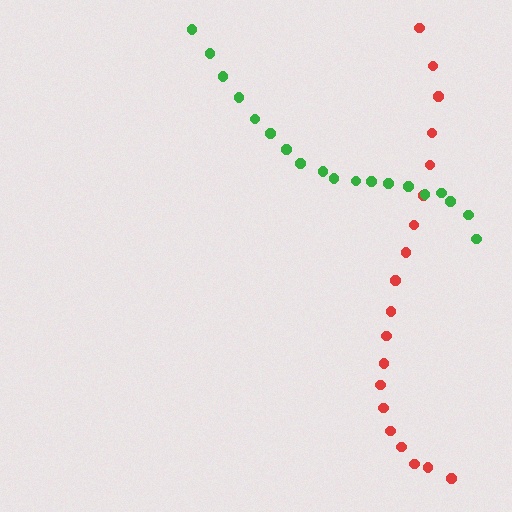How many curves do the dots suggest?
There are 2 distinct paths.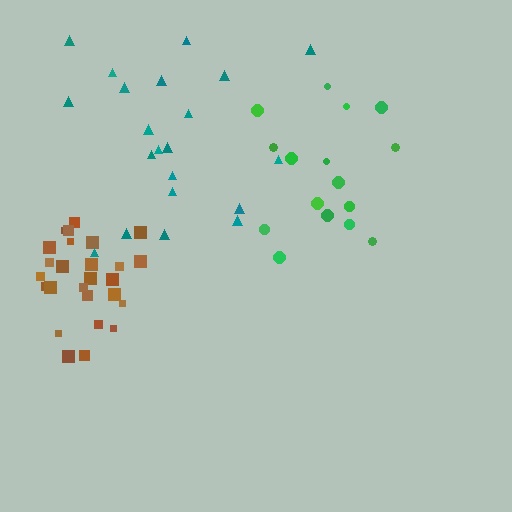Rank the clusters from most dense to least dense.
brown, teal, green.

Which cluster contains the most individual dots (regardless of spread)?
Brown (27).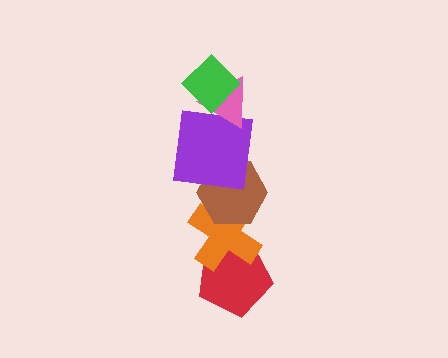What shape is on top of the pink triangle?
The green diamond is on top of the pink triangle.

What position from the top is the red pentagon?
The red pentagon is 6th from the top.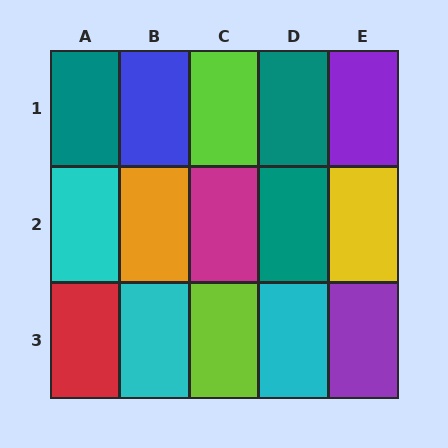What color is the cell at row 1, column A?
Teal.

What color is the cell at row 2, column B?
Orange.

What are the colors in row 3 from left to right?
Red, cyan, lime, cyan, purple.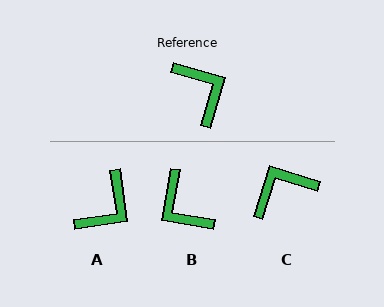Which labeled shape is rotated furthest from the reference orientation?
B, about 173 degrees away.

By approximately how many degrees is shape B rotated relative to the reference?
Approximately 173 degrees clockwise.